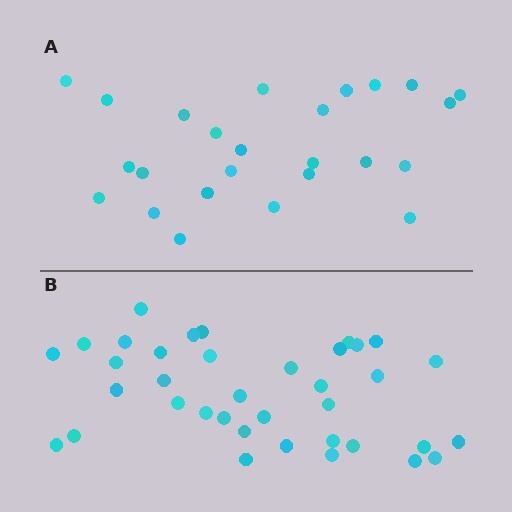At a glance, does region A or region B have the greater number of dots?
Region B (the bottom region) has more dots.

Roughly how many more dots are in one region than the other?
Region B has roughly 12 or so more dots than region A.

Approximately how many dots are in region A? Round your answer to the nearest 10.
About 20 dots. (The exact count is 25, which rounds to 20.)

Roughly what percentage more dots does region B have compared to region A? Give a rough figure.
About 50% more.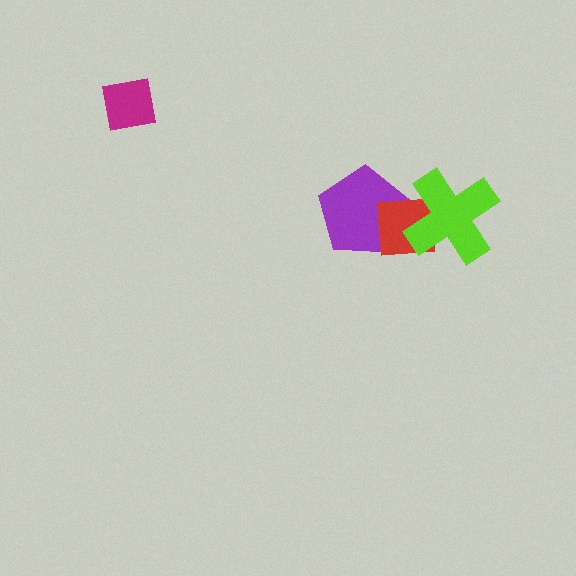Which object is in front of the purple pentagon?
The red square is in front of the purple pentagon.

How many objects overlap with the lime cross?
1 object overlaps with the lime cross.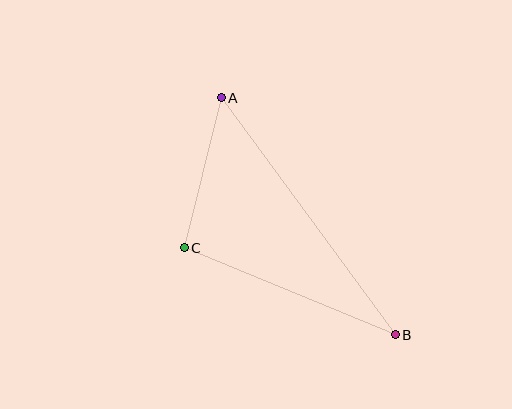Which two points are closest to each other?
Points A and C are closest to each other.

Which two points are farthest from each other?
Points A and B are farthest from each other.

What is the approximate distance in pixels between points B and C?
The distance between B and C is approximately 228 pixels.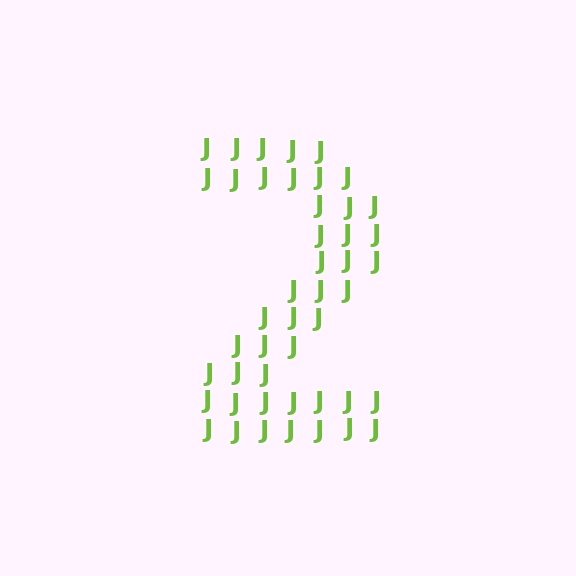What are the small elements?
The small elements are letter J's.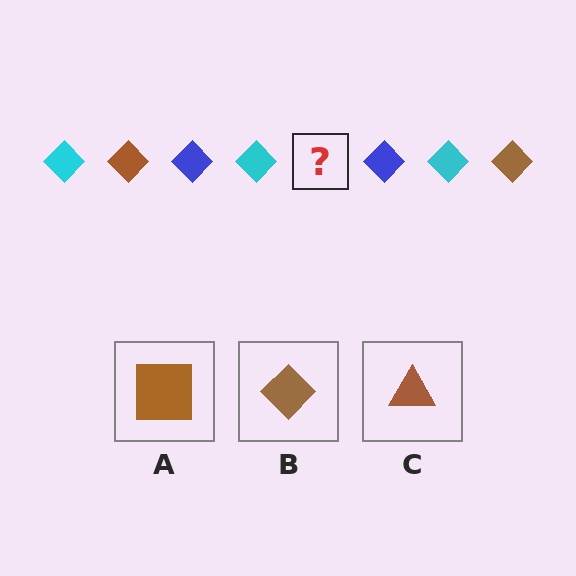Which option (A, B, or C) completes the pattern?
B.